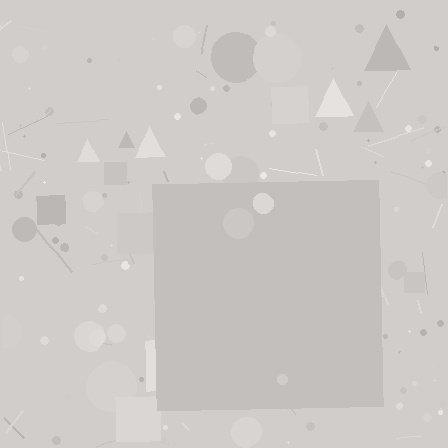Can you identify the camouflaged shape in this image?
The camouflaged shape is a square.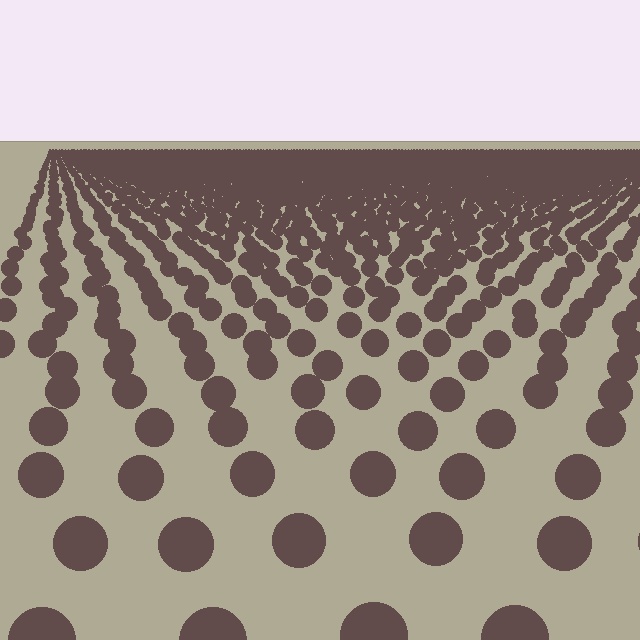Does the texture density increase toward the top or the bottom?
Density increases toward the top.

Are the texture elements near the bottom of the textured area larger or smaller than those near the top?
Larger. Near the bottom, elements are closer to the viewer and appear at a bigger on-screen size.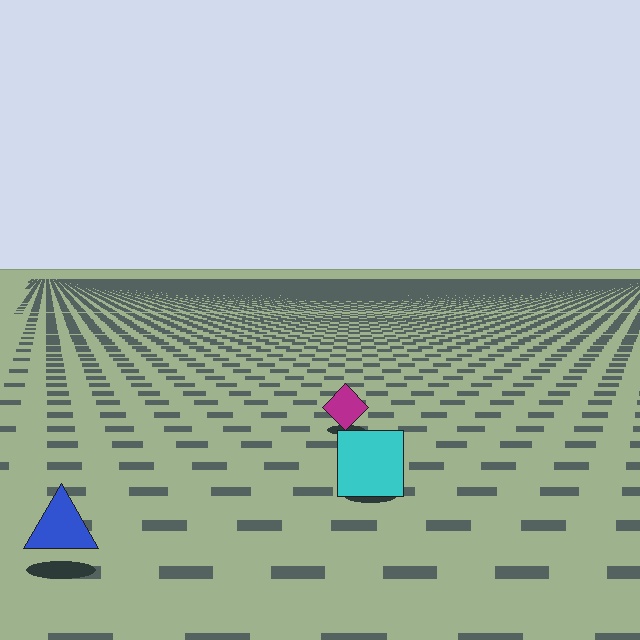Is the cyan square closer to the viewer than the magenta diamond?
Yes. The cyan square is closer — you can tell from the texture gradient: the ground texture is coarser near it.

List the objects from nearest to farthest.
From nearest to farthest: the blue triangle, the cyan square, the magenta diamond.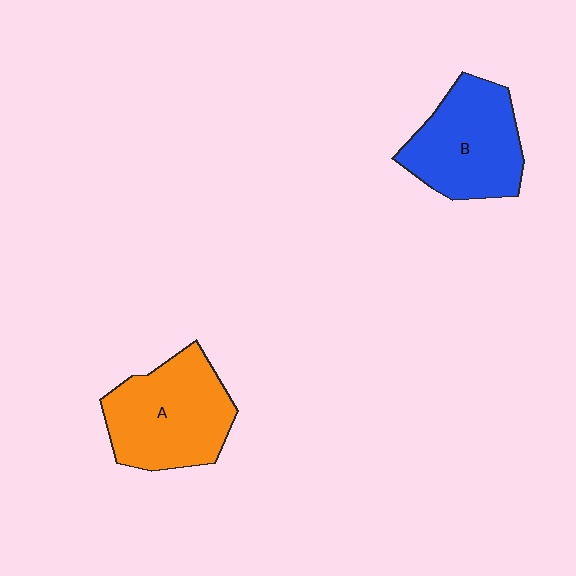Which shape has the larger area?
Shape A (orange).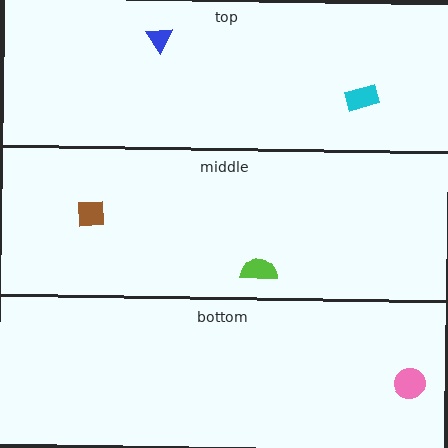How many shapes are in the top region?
2.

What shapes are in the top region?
The blue triangle, the cyan rectangle.